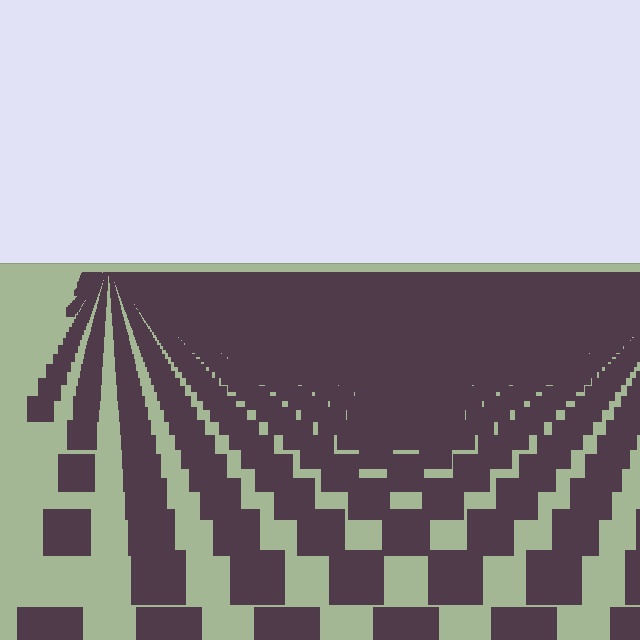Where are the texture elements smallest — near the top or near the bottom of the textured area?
Near the top.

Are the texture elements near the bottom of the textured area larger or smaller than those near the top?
Larger. Near the bottom, elements are closer to the viewer and appear at a bigger on-screen size.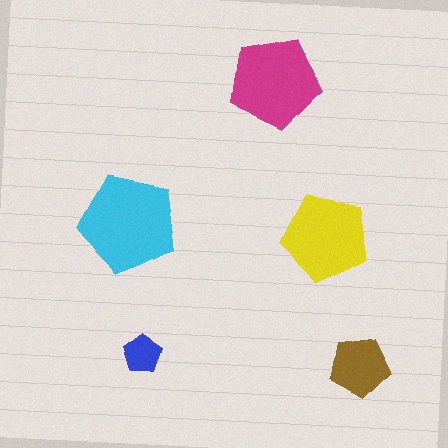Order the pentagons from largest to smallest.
the cyan one, the magenta one, the yellow one, the brown one, the blue one.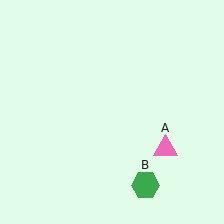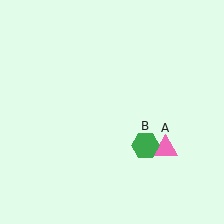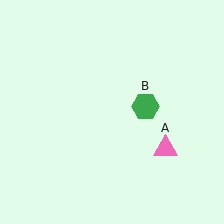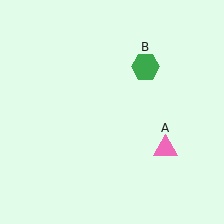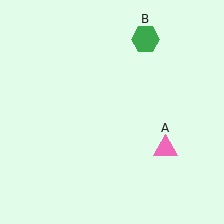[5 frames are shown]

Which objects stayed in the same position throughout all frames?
Pink triangle (object A) remained stationary.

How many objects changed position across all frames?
1 object changed position: green hexagon (object B).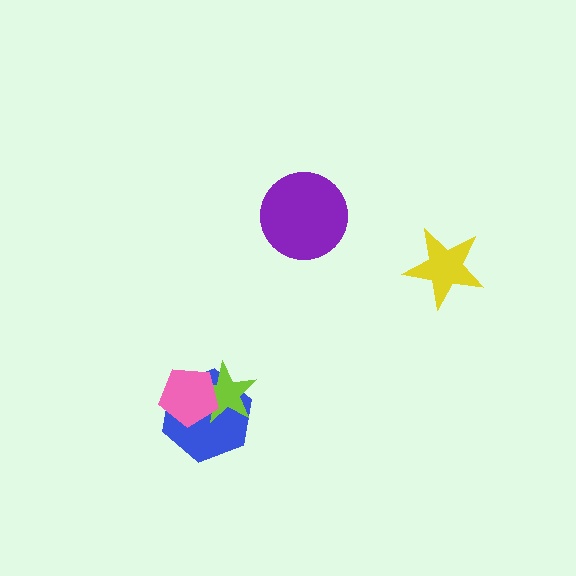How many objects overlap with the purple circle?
0 objects overlap with the purple circle.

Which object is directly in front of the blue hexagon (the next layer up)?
The lime star is directly in front of the blue hexagon.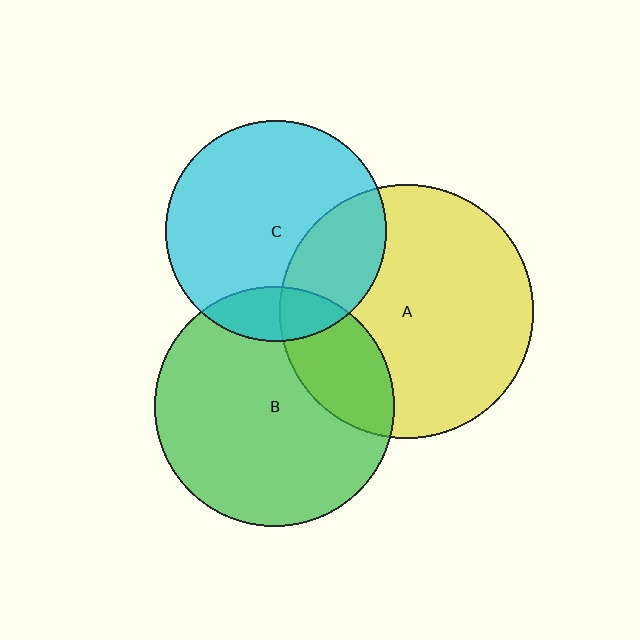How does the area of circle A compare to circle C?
Approximately 1.3 times.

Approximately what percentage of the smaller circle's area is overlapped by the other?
Approximately 30%.